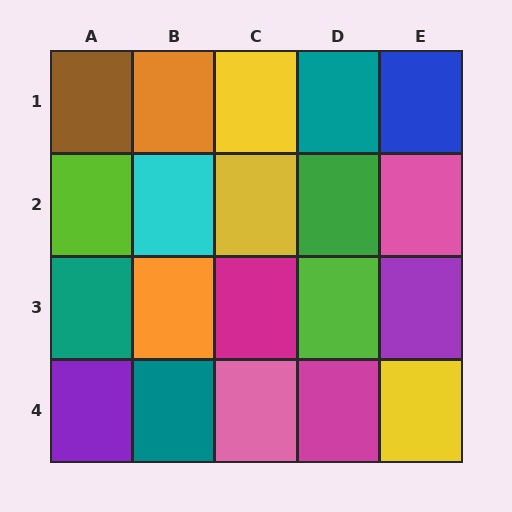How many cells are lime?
2 cells are lime.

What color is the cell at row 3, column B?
Orange.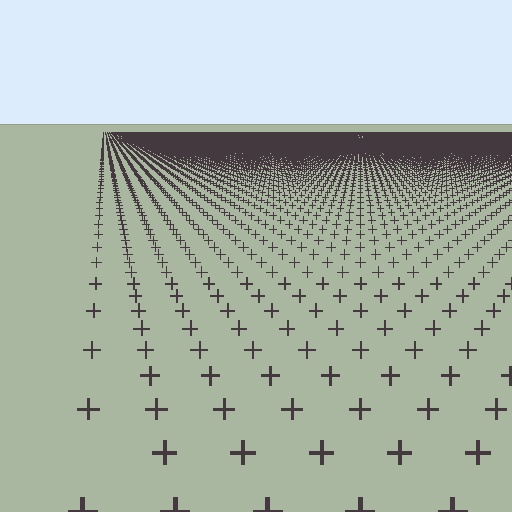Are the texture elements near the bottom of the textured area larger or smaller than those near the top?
Larger. Near the bottom, elements are closer to the viewer and appear at a bigger on-screen size.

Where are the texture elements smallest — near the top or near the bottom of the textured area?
Near the top.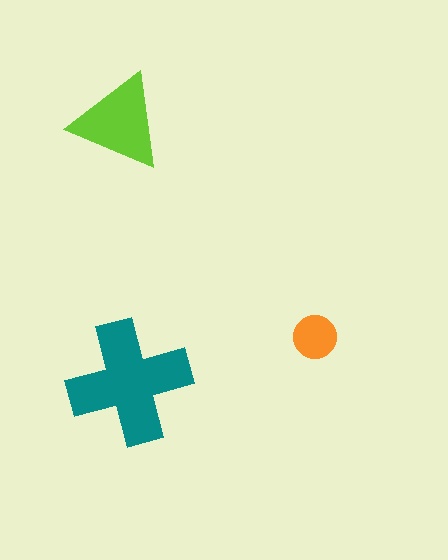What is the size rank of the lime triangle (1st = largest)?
2nd.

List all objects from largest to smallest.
The teal cross, the lime triangle, the orange circle.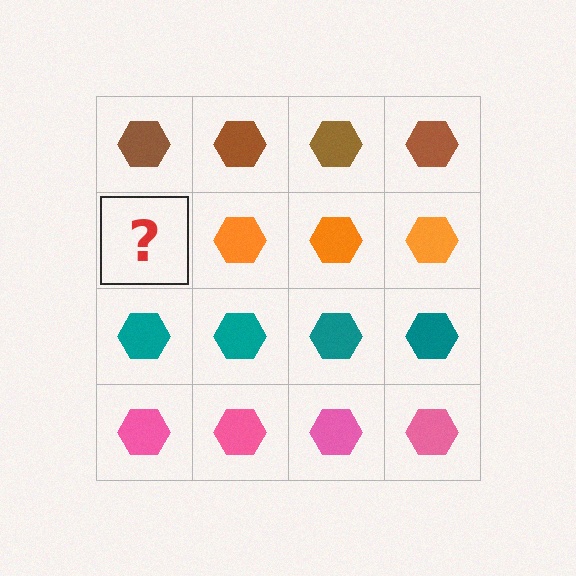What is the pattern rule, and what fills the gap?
The rule is that each row has a consistent color. The gap should be filled with an orange hexagon.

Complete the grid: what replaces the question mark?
The question mark should be replaced with an orange hexagon.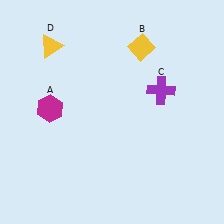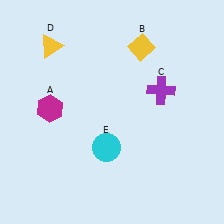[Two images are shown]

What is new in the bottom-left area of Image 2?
A cyan circle (E) was added in the bottom-left area of Image 2.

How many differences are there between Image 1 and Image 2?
There is 1 difference between the two images.